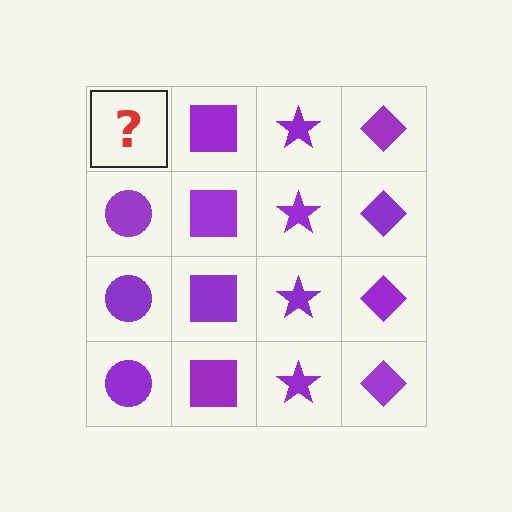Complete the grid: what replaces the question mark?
The question mark should be replaced with a purple circle.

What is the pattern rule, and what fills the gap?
The rule is that each column has a consistent shape. The gap should be filled with a purple circle.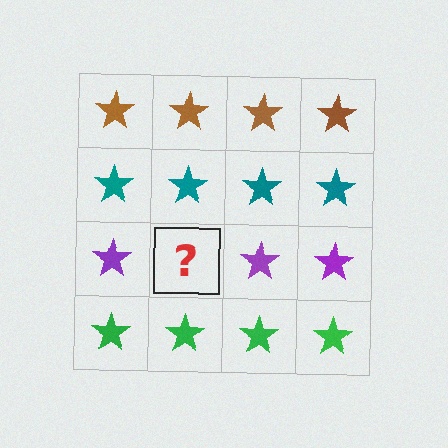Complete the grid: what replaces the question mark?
The question mark should be replaced with a purple star.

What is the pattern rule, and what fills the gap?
The rule is that each row has a consistent color. The gap should be filled with a purple star.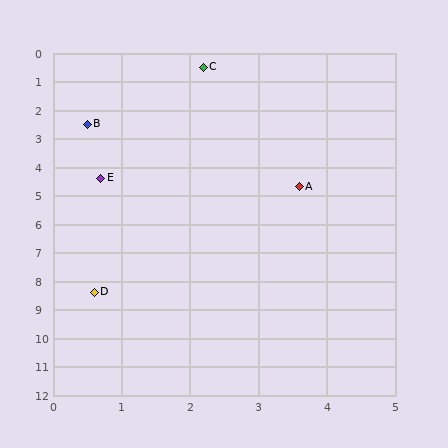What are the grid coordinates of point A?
Point A is at approximately (3.6, 4.7).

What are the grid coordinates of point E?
Point E is at approximately (0.7, 4.4).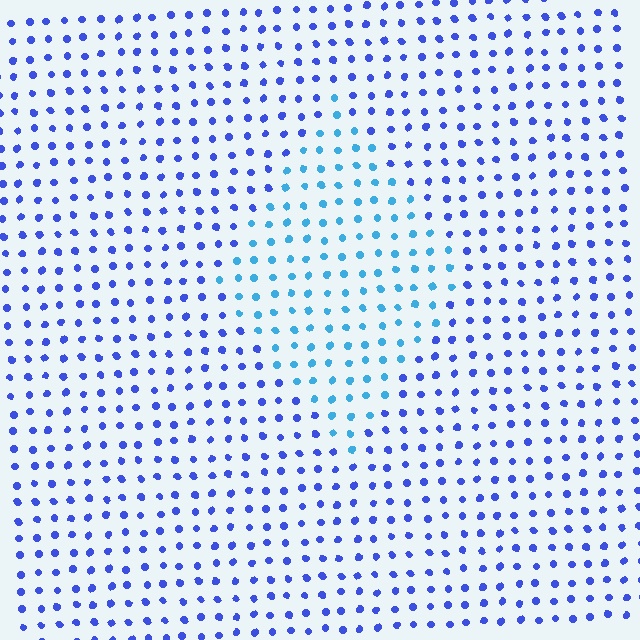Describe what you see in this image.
The image is filled with small blue elements in a uniform arrangement. A diamond-shaped region is visible where the elements are tinted to a slightly different hue, forming a subtle color boundary.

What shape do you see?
I see a diamond.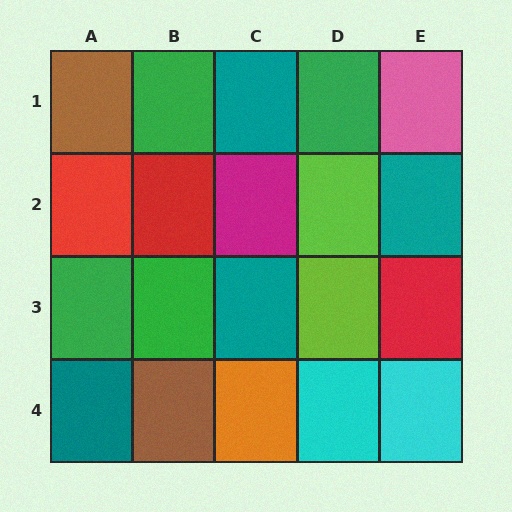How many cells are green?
4 cells are green.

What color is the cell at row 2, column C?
Magenta.